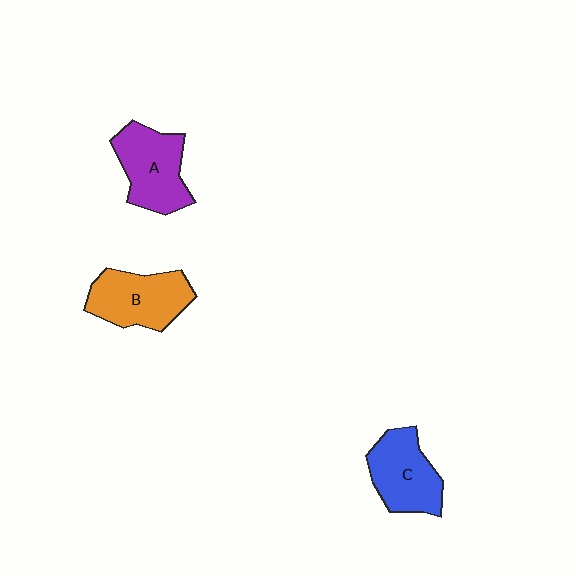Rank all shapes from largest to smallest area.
From largest to smallest: B (orange), A (purple), C (blue).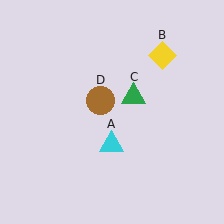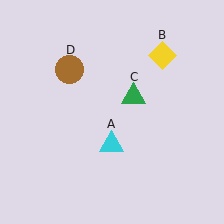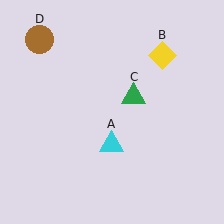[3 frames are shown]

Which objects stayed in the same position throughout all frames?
Cyan triangle (object A) and yellow diamond (object B) and green triangle (object C) remained stationary.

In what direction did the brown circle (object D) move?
The brown circle (object D) moved up and to the left.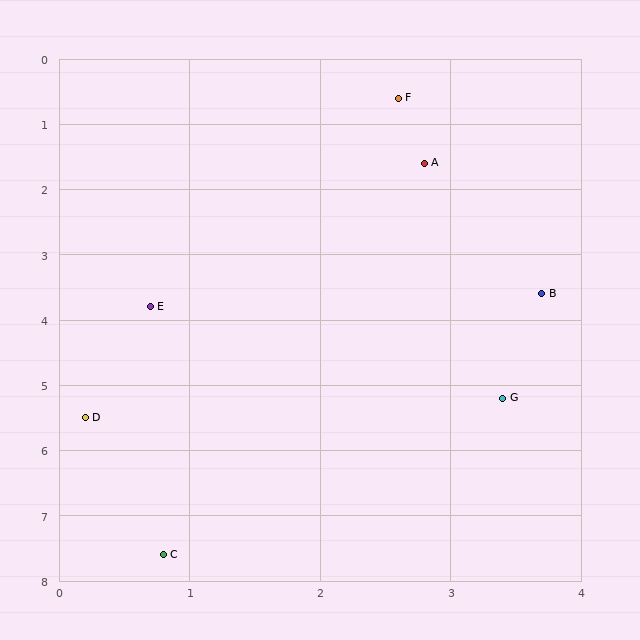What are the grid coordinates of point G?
Point G is at approximately (3.4, 5.2).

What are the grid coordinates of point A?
Point A is at approximately (2.8, 1.6).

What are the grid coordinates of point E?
Point E is at approximately (0.7, 3.8).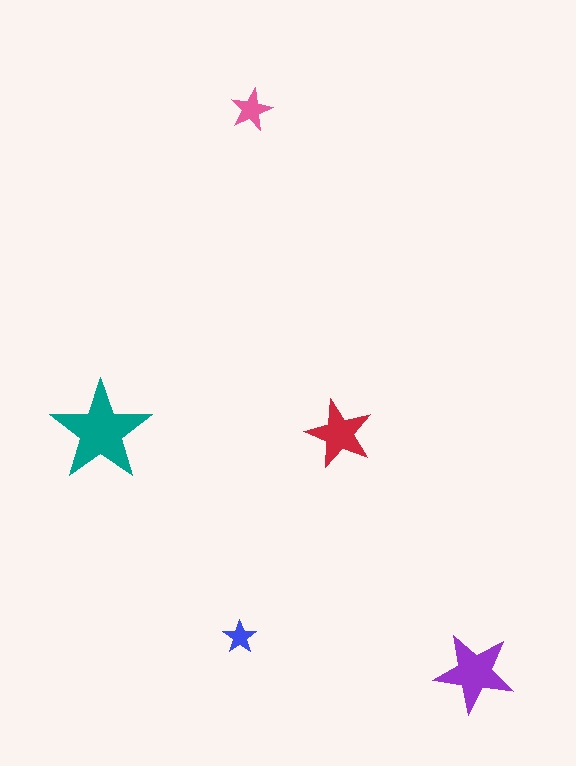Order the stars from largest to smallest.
the teal one, the purple one, the red one, the pink one, the blue one.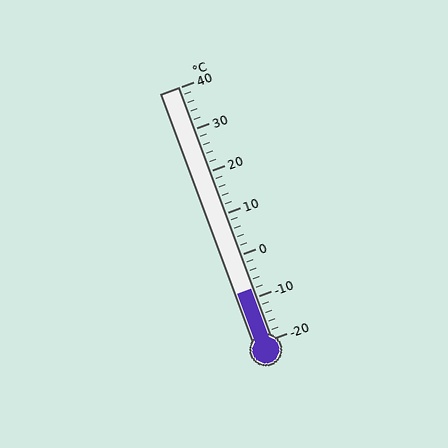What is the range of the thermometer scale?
The thermometer scale ranges from -20°C to 40°C.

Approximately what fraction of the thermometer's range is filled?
The thermometer is filled to approximately 20% of its range.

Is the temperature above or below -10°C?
The temperature is above -10°C.